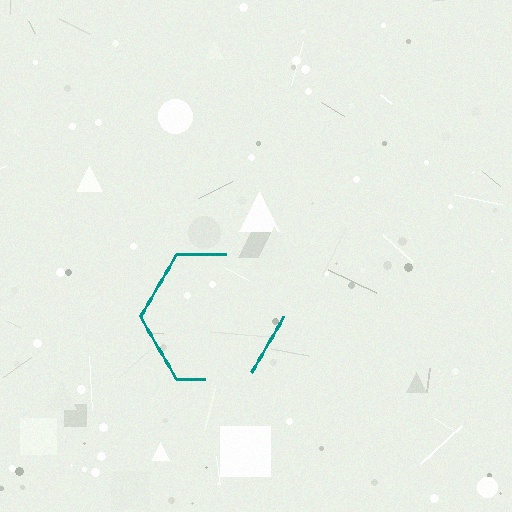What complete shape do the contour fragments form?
The contour fragments form a hexagon.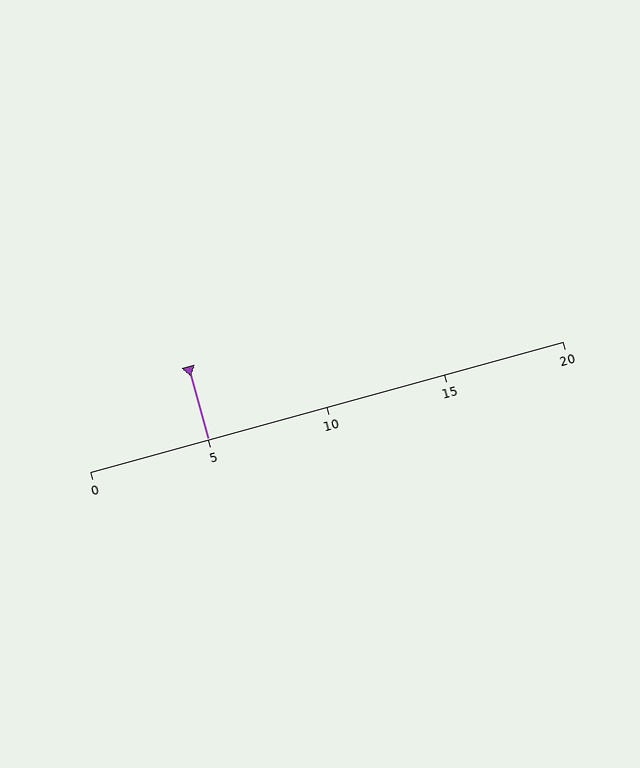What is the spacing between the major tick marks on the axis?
The major ticks are spaced 5 apart.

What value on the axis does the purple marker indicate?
The marker indicates approximately 5.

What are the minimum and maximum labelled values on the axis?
The axis runs from 0 to 20.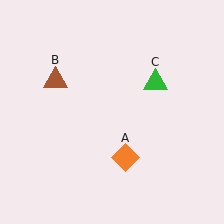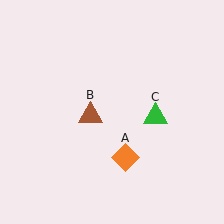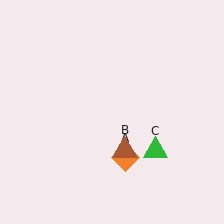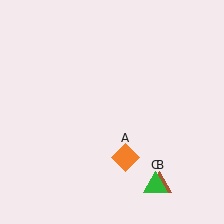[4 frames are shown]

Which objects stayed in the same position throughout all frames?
Orange diamond (object A) remained stationary.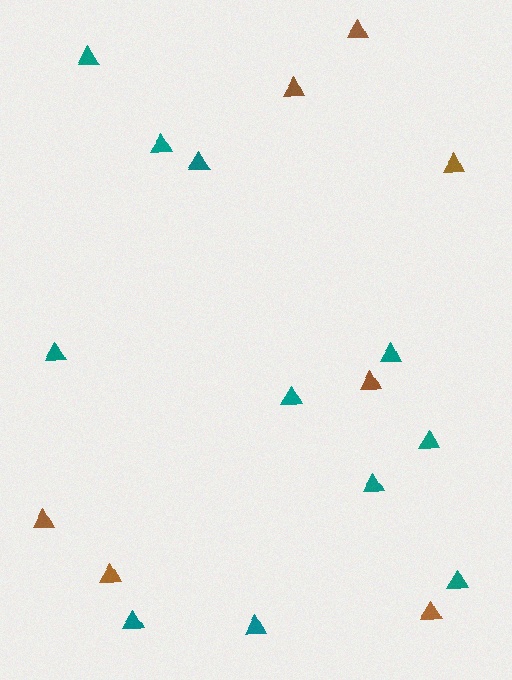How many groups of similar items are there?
There are 2 groups: one group of teal triangles (11) and one group of brown triangles (7).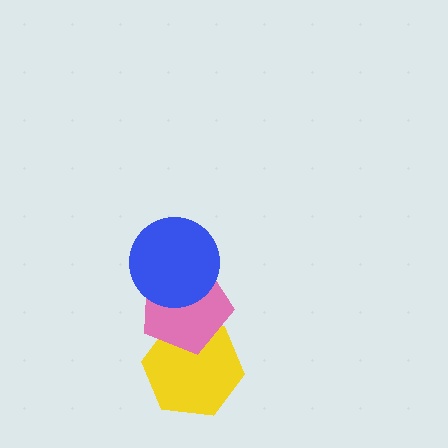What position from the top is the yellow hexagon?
The yellow hexagon is 3rd from the top.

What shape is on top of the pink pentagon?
The blue circle is on top of the pink pentagon.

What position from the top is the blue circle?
The blue circle is 1st from the top.